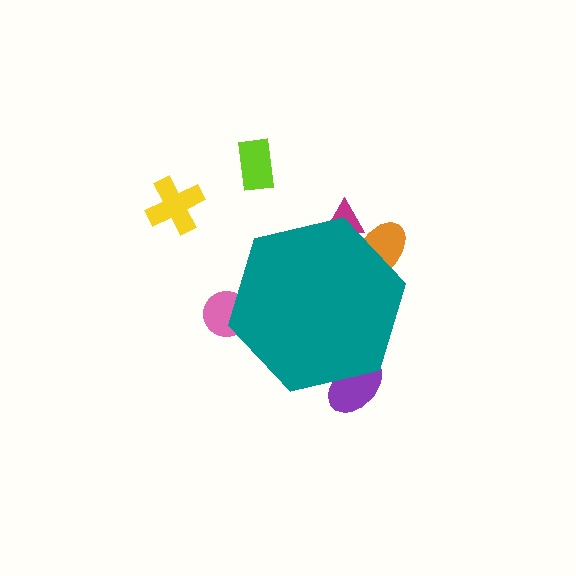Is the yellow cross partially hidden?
No, the yellow cross is fully visible.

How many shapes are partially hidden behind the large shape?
4 shapes are partially hidden.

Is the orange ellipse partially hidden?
Yes, the orange ellipse is partially hidden behind the teal hexagon.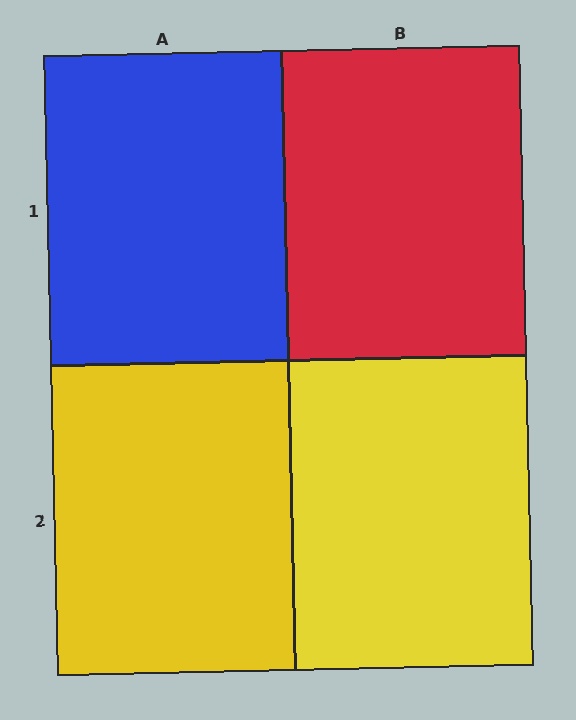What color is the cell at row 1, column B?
Red.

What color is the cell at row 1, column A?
Blue.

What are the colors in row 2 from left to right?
Yellow, yellow.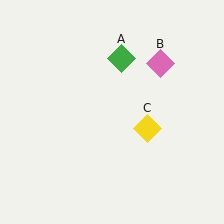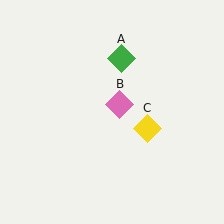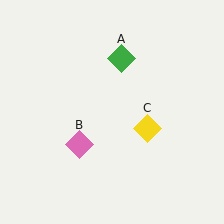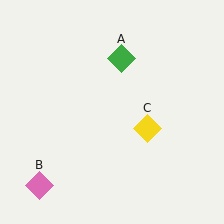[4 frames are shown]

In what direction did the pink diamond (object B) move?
The pink diamond (object B) moved down and to the left.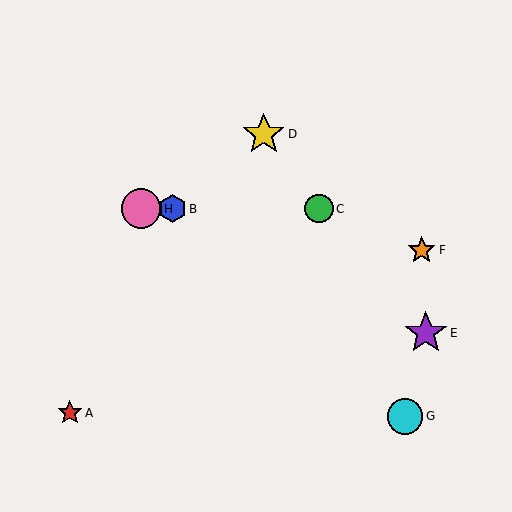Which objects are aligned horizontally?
Objects B, C, H are aligned horizontally.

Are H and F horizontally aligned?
No, H is at y≈209 and F is at y≈250.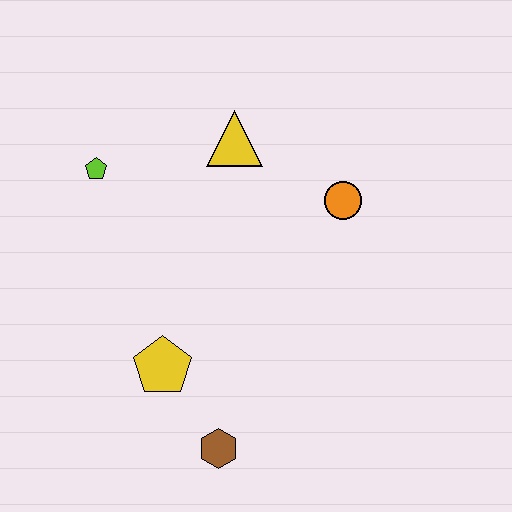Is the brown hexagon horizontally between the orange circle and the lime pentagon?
Yes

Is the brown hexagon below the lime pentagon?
Yes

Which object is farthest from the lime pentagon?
The brown hexagon is farthest from the lime pentagon.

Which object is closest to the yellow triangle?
The orange circle is closest to the yellow triangle.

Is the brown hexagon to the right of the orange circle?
No